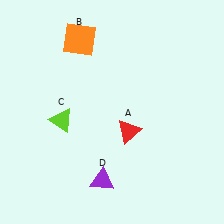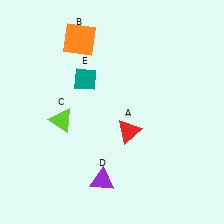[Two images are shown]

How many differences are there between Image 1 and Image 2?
There is 1 difference between the two images.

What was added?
A teal diamond (E) was added in Image 2.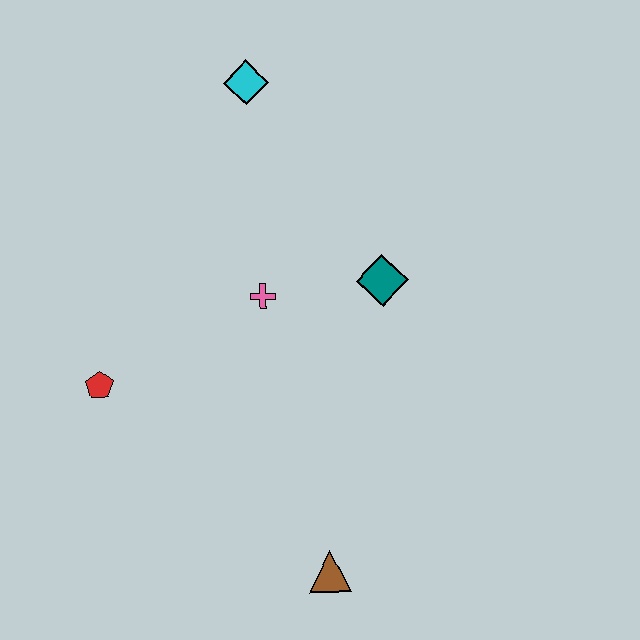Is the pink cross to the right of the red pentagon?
Yes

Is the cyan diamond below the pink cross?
No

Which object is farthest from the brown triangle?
The cyan diamond is farthest from the brown triangle.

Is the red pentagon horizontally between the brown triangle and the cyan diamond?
No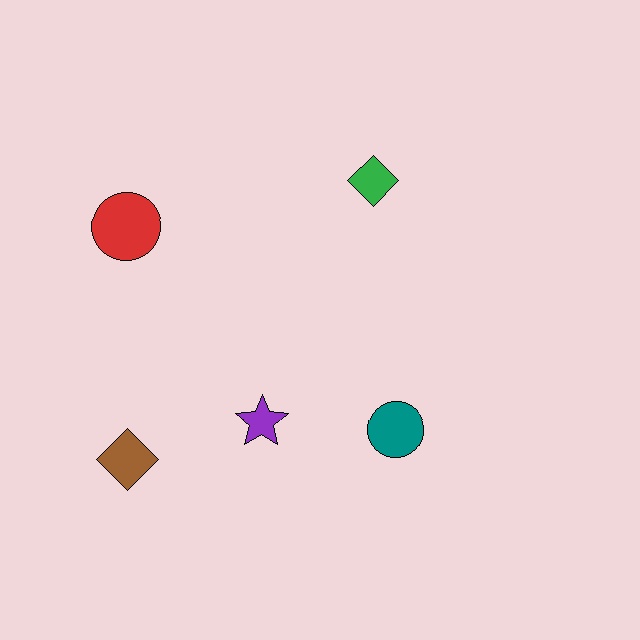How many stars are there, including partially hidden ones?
There is 1 star.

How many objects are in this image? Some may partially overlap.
There are 5 objects.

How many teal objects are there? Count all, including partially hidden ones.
There is 1 teal object.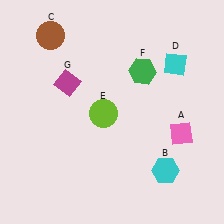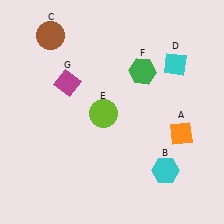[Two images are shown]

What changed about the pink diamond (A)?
In Image 1, A is pink. In Image 2, it changed to orange.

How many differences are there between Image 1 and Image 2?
There is 1 difference between the two images.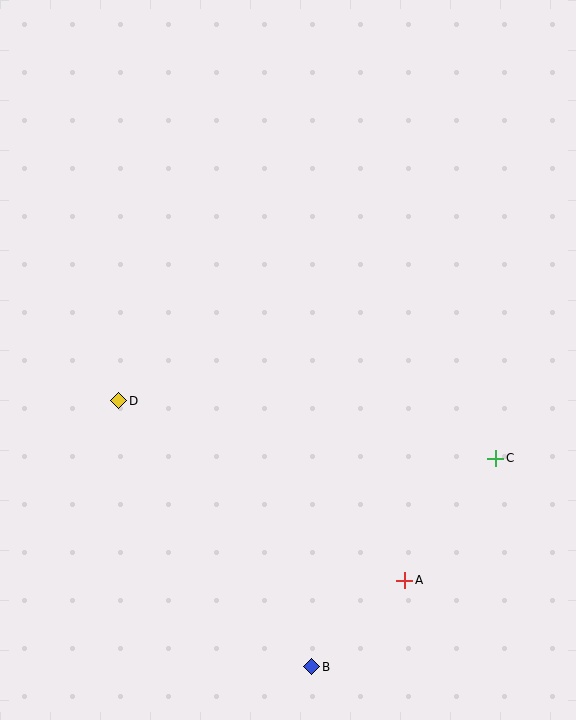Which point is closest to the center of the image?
Point D at (119, 401) is closest to the center.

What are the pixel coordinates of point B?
Point B is at (312, 667).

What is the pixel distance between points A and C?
The distance between A and C is 152 pixels.